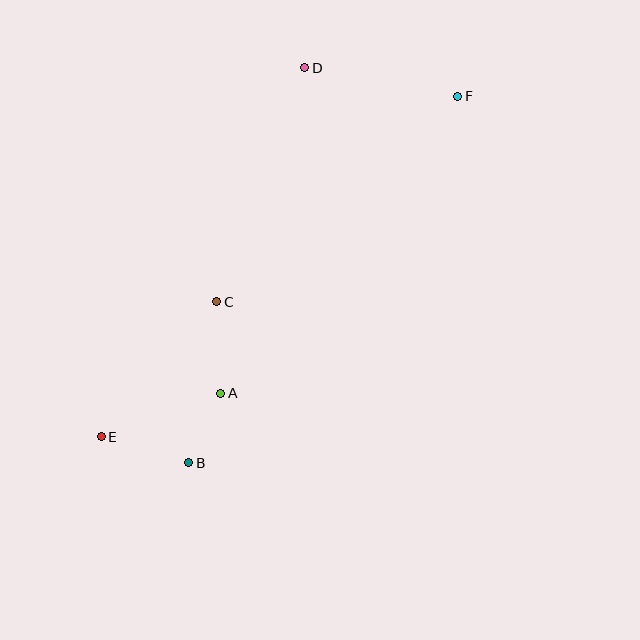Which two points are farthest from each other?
Points E and F are farthest from each other.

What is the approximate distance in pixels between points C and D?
The distance between C and D is approximately 250 pixels.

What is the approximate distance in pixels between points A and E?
The distance between A and E is approximately 127 pixels.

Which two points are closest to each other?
Points A and B are closest to each other.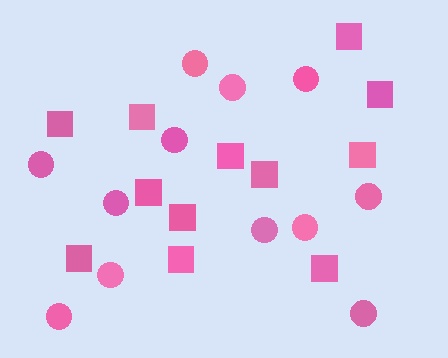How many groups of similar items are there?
There are 2 groups: one group of circles (12) and one group of squares (12).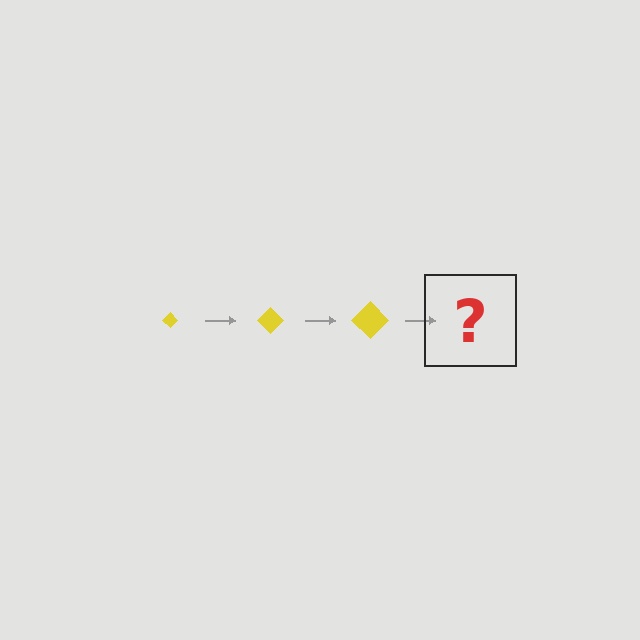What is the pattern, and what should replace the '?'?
The pattern is that the diamond gets progressively larger each step. The '?' should be a yellow diamond, larger than the previous one.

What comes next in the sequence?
The next element should be a yellow diamond, larger than the previous one.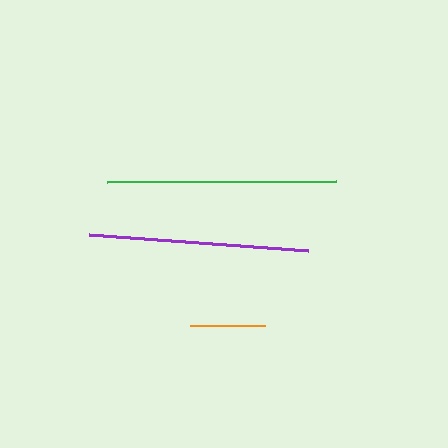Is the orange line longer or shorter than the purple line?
The purple line is longer than the orange line.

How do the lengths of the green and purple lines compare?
The green and purple lines are approximately the same length.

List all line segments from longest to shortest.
From longest to shortest: green, purple, orange.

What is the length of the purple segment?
The purple segment is approximately 220 pixels long.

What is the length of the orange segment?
The orange segment is approximately 75 pixels long.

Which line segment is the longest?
The green line is the longest at approximately 228 pixels.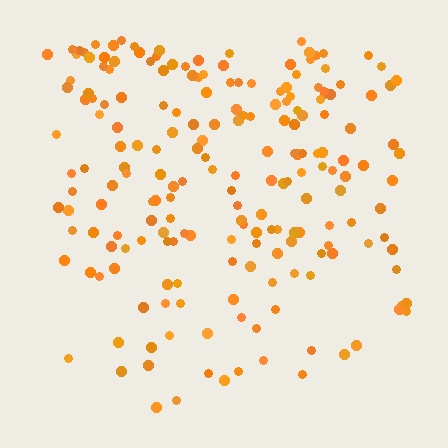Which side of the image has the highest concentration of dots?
The top.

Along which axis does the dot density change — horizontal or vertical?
Vertical.